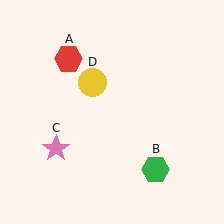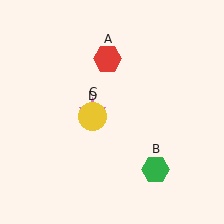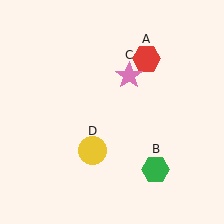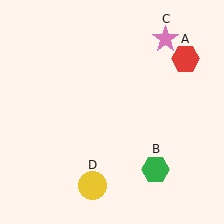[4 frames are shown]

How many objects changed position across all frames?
3 objects changed position: red hexagon (object A), pink star (object C), yellow circle (object D).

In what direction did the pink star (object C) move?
The pink star (object C) moved up and to the right.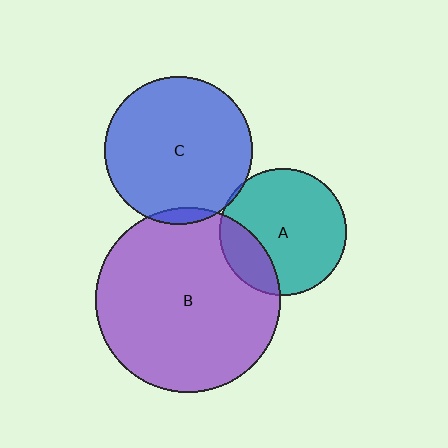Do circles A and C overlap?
Yes.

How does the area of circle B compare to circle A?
Approximately 2.1 times.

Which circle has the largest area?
Circle B (purple).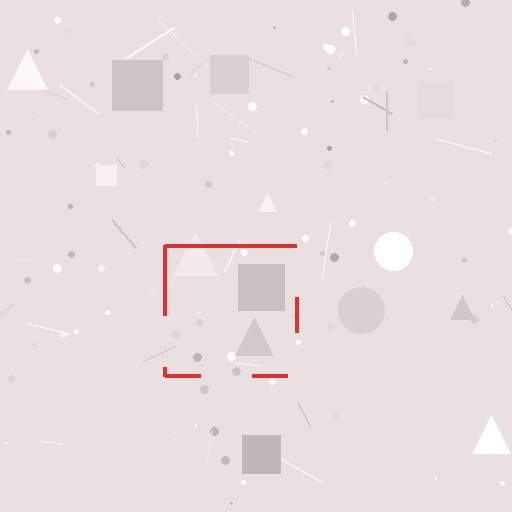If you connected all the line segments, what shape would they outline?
They would outline a square.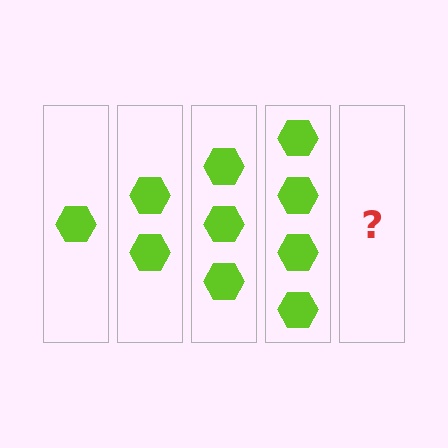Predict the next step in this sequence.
The next step is 5 hexagons.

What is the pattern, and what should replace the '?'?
The pattern is that each step adds one more hexagon. The '?' should be 5 hexagons.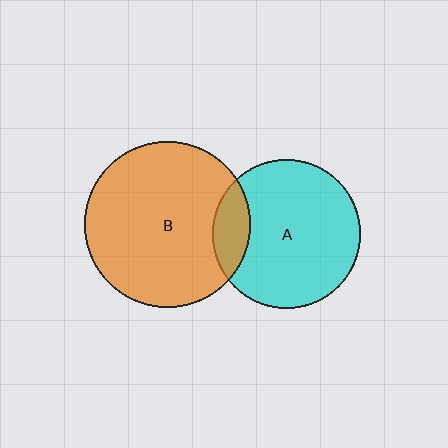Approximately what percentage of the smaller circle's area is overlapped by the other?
Approximately 15%.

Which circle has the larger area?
Circle B (orange).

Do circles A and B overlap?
Yes.